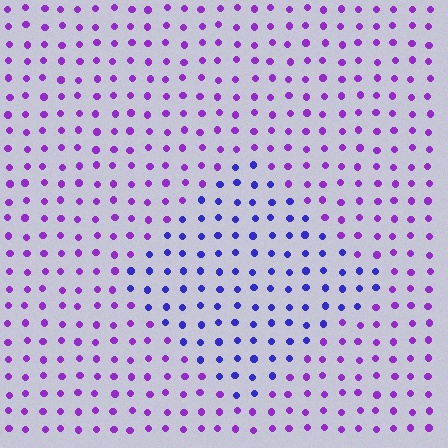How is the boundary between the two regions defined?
The boundary is defined purely by a slight shift in hue (about 37 degrees). Spacing, size, and orientation are identical on both sides.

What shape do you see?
I see a diamond.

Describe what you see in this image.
The image is filled with small purple elements in a uniform arrangement. A diamond-shaped region is visible where the elements are tinted to a slightly different hue, forming a subtle color boundary.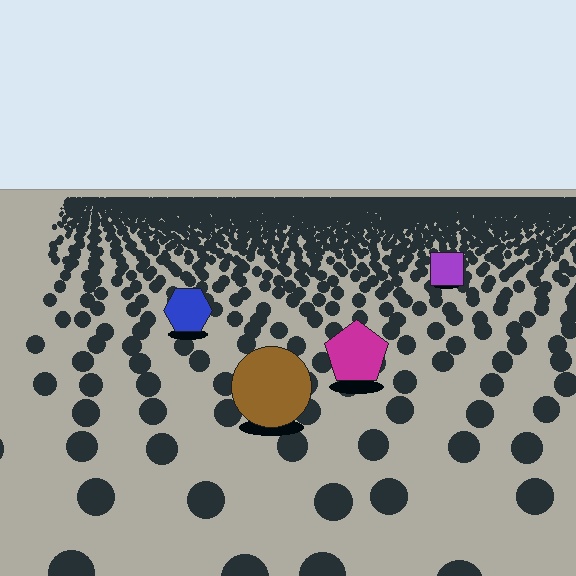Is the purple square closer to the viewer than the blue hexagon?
No. The blue hexagon is closer — you can tell from the texture gradient: the ground texture is coarser near it.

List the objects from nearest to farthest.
From nearest to farthest: the brown circle, the magenta pentagon, the blue hexagon, the purple square.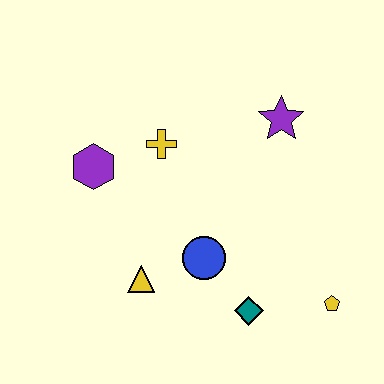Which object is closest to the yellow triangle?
The blue circle is closest to the yellow triangle.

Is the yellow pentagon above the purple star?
No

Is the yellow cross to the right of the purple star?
No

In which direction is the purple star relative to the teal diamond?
The purple star is above the teal diamond.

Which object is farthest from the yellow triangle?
The purple star is farthest from the yellow triangle.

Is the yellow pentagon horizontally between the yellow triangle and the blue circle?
No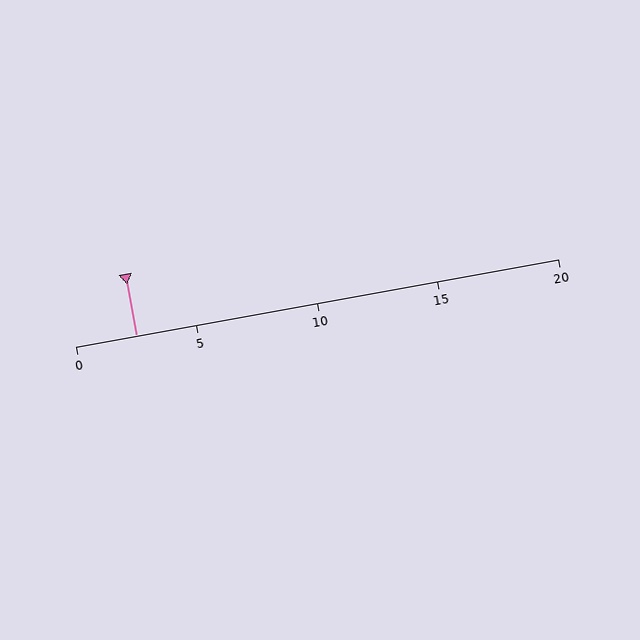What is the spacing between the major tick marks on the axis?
The major ticks are spaced 5 apart.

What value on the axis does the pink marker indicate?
The marker indicates approximately 2.5.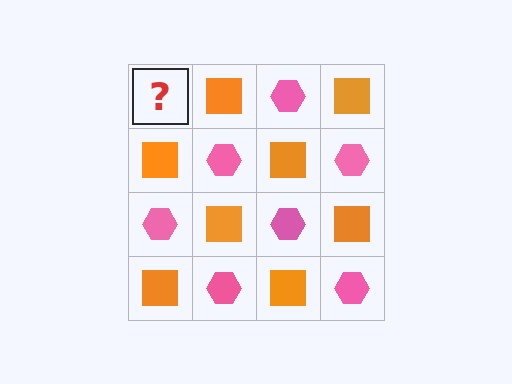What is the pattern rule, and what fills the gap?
The rule is that it alternates pink hexagon and orange square in a checkerboard pattern. The gap should be filled with a pink hexagon.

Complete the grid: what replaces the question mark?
The question mark should be replaced with a pink hexagon.